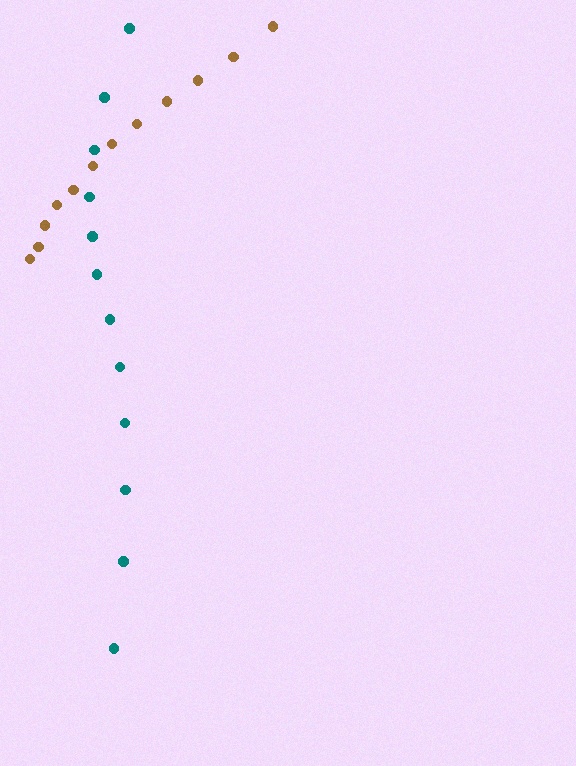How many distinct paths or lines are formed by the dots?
There are 2 distinct paths.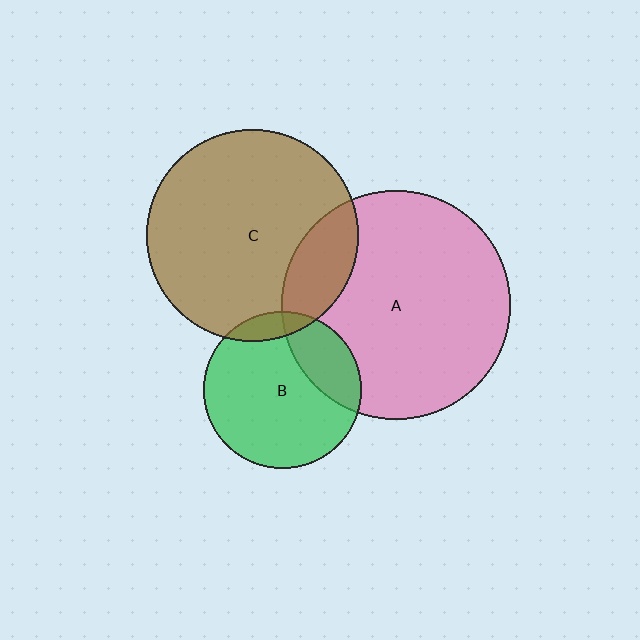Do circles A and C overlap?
Yes.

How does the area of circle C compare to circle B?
Approximately 1.8 times.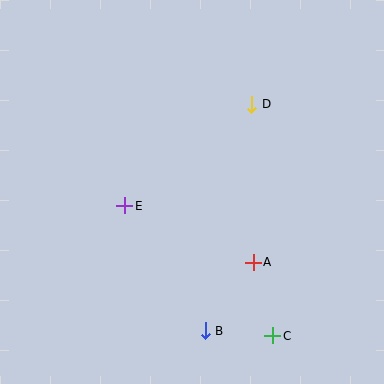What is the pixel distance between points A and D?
The distance between A and D is 158 pixels.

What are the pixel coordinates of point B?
Point B is at (205, 331).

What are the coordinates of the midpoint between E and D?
The midpoint between E and D is at (188, 155).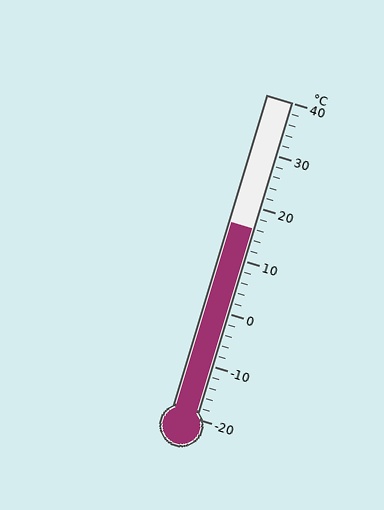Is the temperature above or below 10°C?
The temperature is above 10°C.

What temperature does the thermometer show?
The thermometer shows approximately 16°C.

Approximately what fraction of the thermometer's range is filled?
The thermometer is filled to approximately 60% of its range.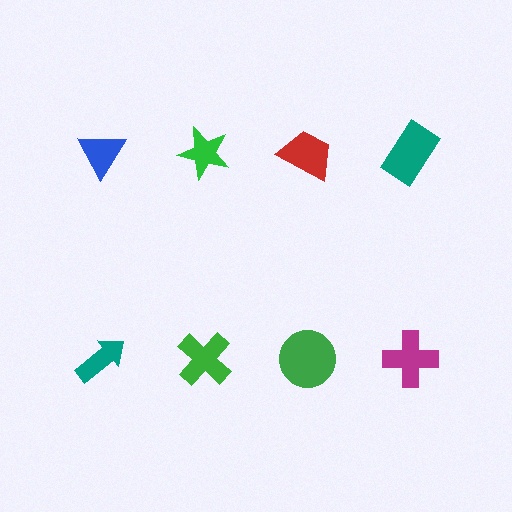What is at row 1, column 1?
A blue triangle.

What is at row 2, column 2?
A green cross.